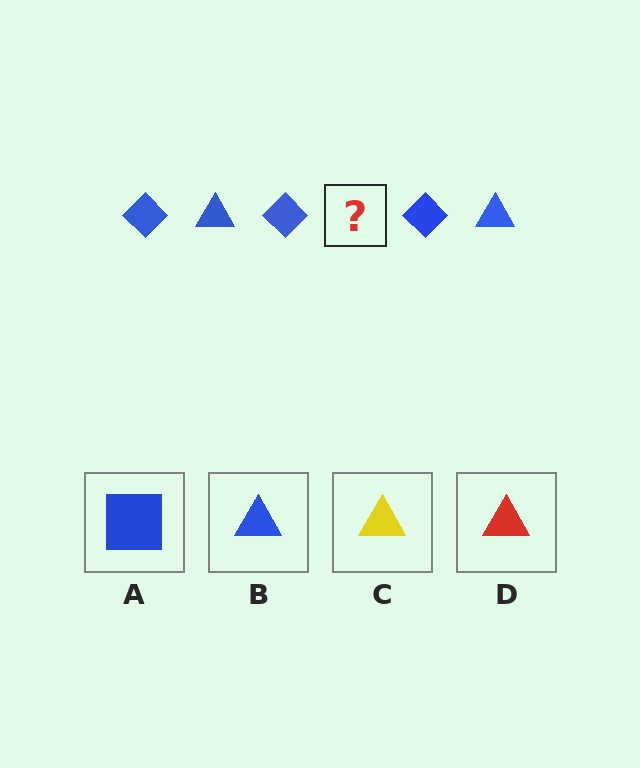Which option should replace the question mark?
Option B.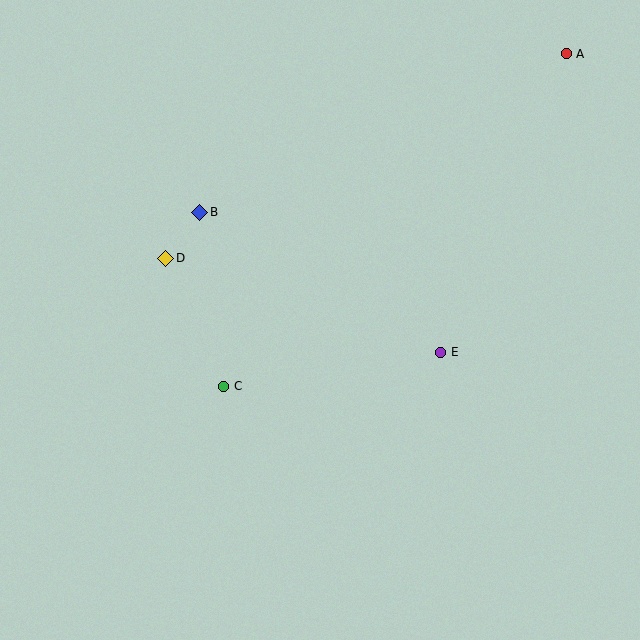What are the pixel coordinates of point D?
Point D is at (166, 258).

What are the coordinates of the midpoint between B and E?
The midpoint between B and E is at (320, 282).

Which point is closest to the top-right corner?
Point A is closest to the top-right corner.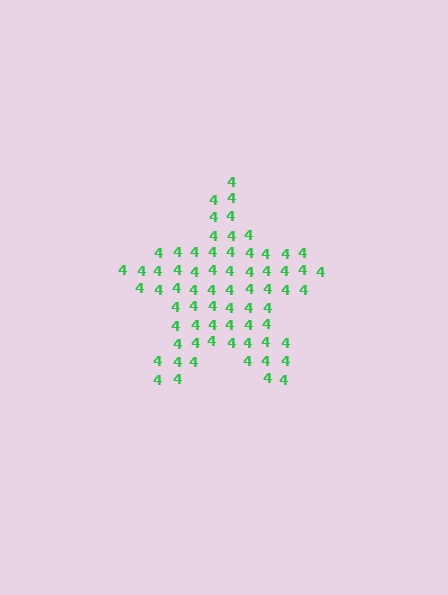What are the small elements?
The small elements are digit 4's.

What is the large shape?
The large shape is a star.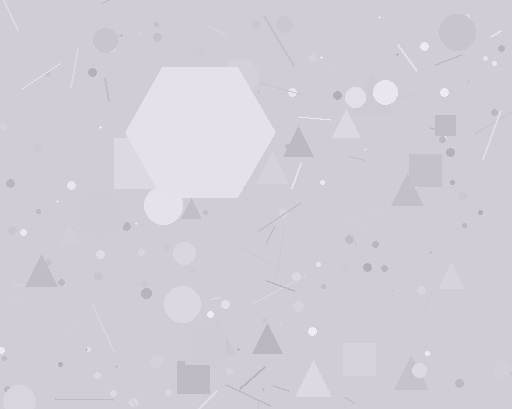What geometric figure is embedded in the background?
A hexagon is embedded in the background.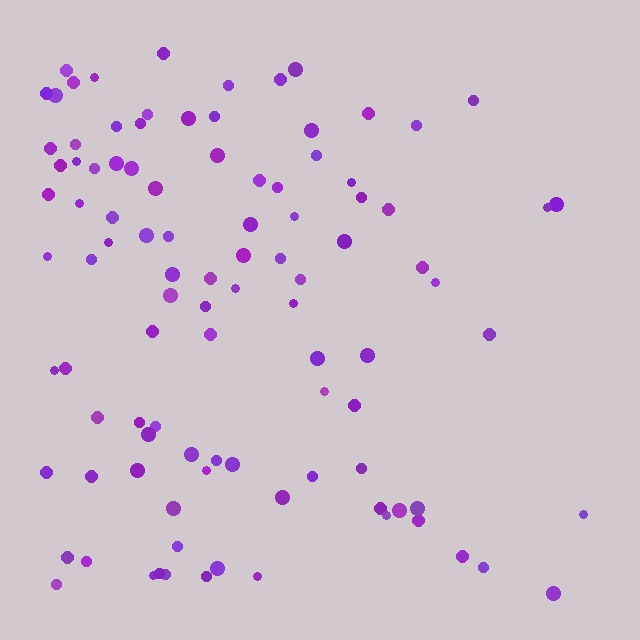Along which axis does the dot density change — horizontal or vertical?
Horizontal.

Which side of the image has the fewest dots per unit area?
The right.